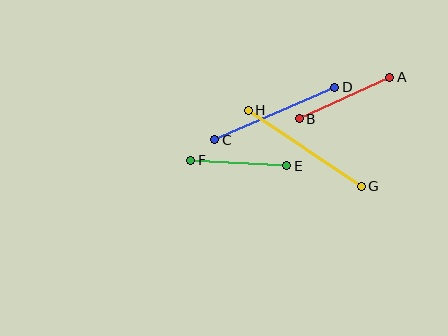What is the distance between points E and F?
The distance is approximately 96 pixels.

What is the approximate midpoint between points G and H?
The midpoint is at approximately (305, 148) pixels.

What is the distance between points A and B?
The distance is approximately 100 pixels.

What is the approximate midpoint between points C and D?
The midpoint is at approximately (275, 113) pixels.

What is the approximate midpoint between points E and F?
The midpoint is at approximately (239, 163) pixels.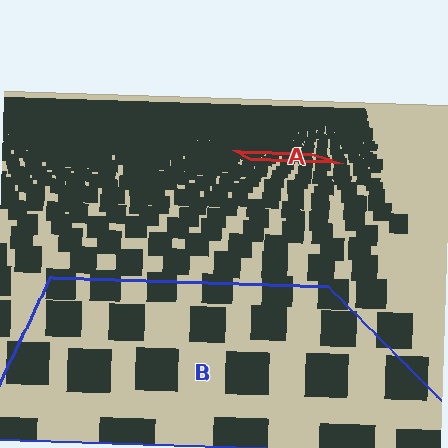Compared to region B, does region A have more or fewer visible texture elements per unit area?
Region A has more texture elements per unit area — they are packed more densely because it is farther away.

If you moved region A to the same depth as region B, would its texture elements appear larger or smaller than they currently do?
They would appear larger. At a closer depth, the same texture elements are projected at a bigger on-screen size.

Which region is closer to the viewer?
Region B is closer. The texture elements there are larger and more spread out.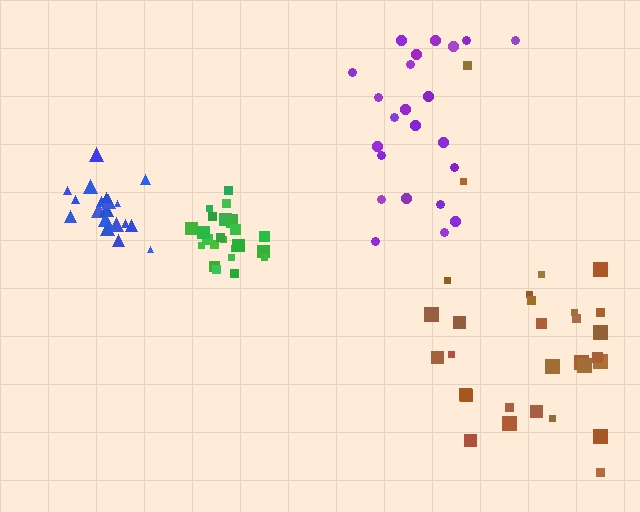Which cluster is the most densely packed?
Blue.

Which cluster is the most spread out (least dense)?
Purple.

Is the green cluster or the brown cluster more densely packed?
Green.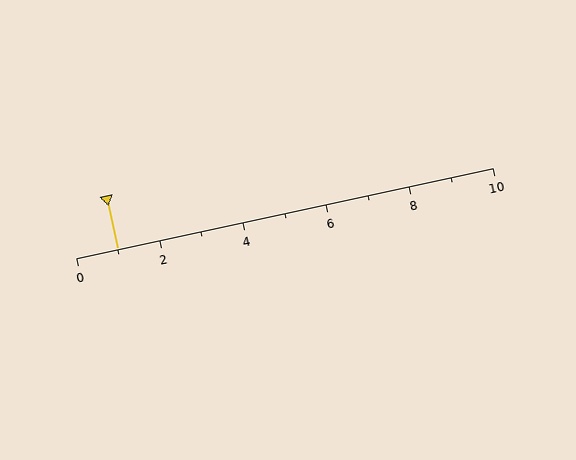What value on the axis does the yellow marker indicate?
The marker indicates approximately 1.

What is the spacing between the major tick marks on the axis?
The major ticks are spaced 2 apart.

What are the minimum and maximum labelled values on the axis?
The axis runs from 0 to 10.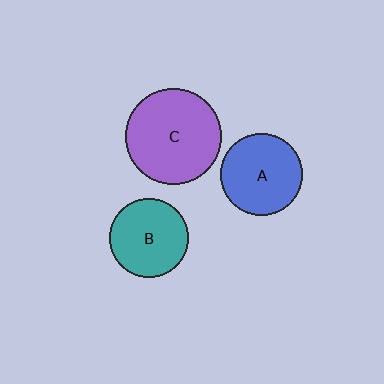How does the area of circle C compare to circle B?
Approximately 1.5 times.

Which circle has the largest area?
Circle C (purple).